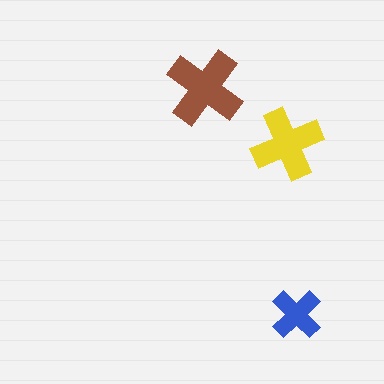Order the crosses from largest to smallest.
the brown one, the yellow one, the blue one.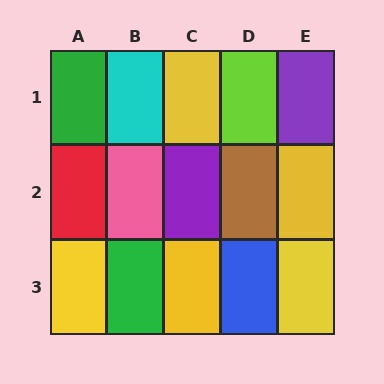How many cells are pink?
1 cell is pink.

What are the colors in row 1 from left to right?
Green, cyan, yellow, lime, purple.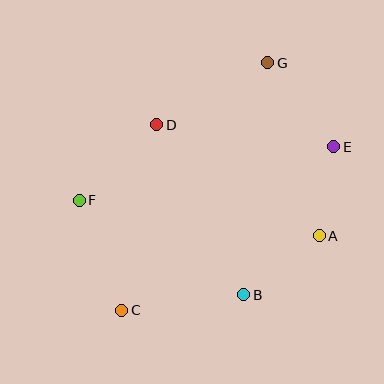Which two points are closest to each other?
Points A and E are closest to each other.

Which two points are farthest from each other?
Points C and G are farthest from each other.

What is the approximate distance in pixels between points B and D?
The distance between B and D is approximately 191 pixels.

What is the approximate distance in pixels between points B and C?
The distance between B and C is approximately 123 pixels.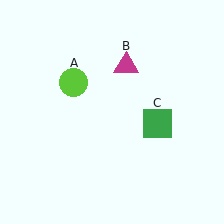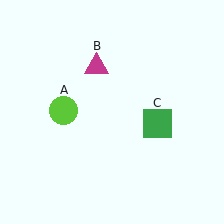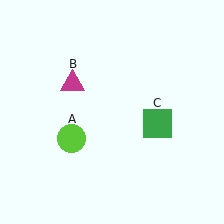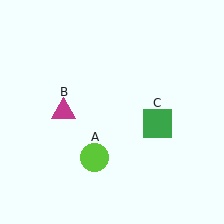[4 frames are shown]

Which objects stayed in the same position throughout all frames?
Green square (object C) remained stationary.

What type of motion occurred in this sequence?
The lime circle (object A), magenta triangle (object B) rotated counterclockwise around the center of the scene.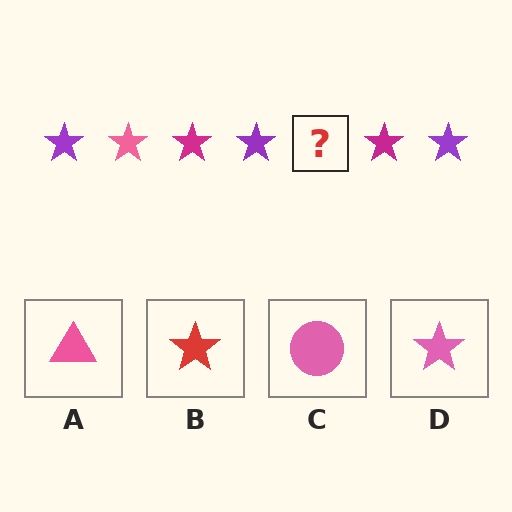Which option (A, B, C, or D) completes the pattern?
D.